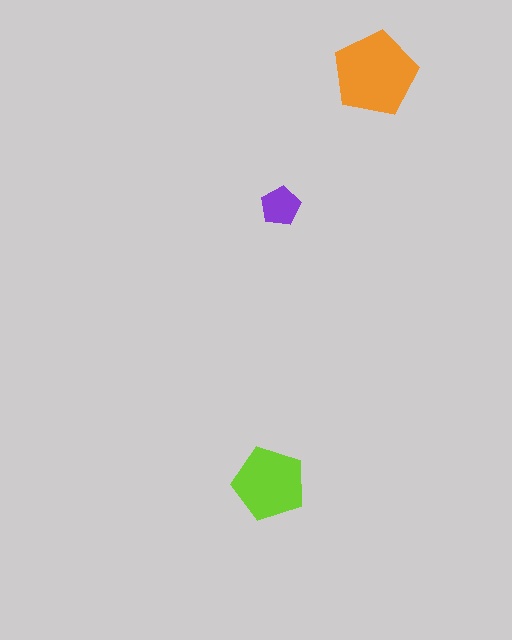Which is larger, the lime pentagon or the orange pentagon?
The orange one.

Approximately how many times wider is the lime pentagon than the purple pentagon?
About 2 times wider.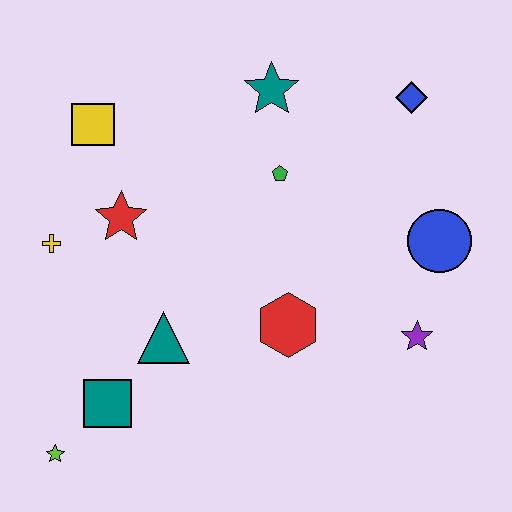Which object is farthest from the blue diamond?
The lime star is farthest from the blue diamond.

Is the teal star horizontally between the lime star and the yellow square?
No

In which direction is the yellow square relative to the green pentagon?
The yellow square is to the left of the green pentagon.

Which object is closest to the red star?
The yellow cross is closest to the red star.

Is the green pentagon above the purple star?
Yes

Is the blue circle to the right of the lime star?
Yes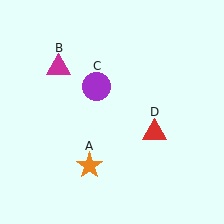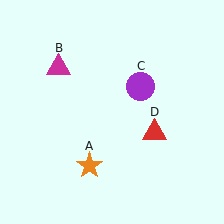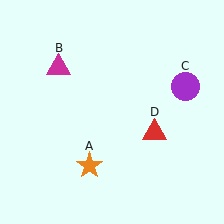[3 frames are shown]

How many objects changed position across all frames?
1 object changed position: purple circle (object C).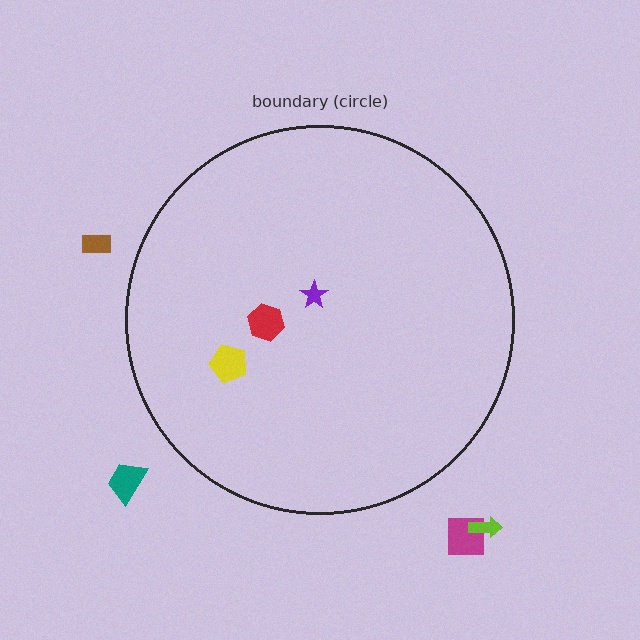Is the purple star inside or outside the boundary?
Inside.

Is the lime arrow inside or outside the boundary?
Outside.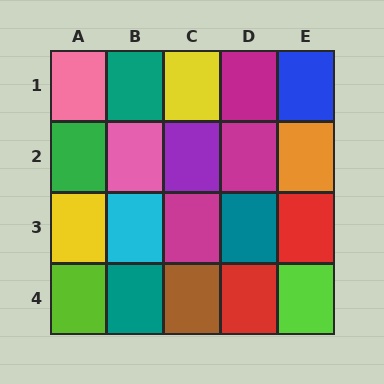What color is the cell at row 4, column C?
Brown.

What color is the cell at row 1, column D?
Magenta.